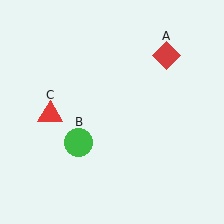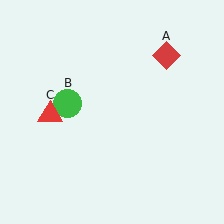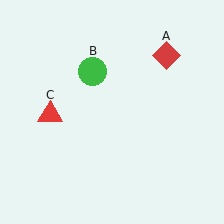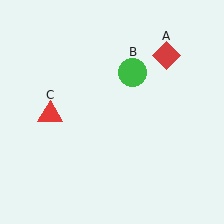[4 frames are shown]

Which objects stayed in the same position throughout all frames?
Red diamond (object A) and red triangle (object C) remained stationary.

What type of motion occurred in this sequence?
The green circle (object B) rotated clockwise around the center of the scene.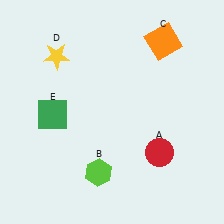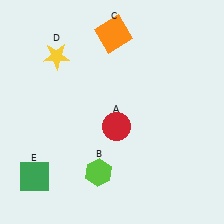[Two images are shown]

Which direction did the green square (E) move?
The green square (E) moved down.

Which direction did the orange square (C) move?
The orange square (C) moved left.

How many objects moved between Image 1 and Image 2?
3 objects moved between the two images.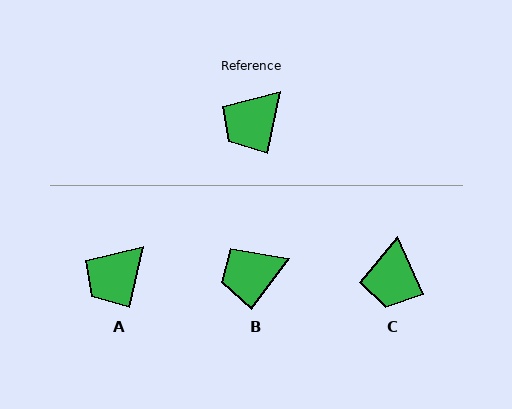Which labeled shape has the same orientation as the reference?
A.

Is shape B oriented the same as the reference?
No, it is off by about 24 degrees.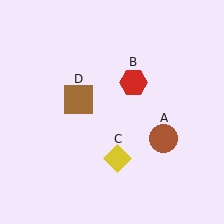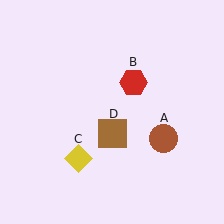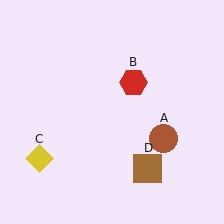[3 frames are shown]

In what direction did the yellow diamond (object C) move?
The yellow diamond (object C) moved left.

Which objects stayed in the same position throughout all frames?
Brown circle (object A) and red hexagon (object B) remained stationary.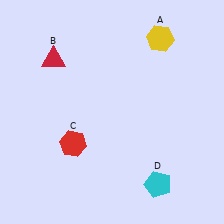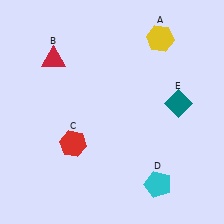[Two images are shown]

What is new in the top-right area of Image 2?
A teal diamond (E) was added in the top-right area of Image 2.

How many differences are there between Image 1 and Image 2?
There is 1 difference between the two images.